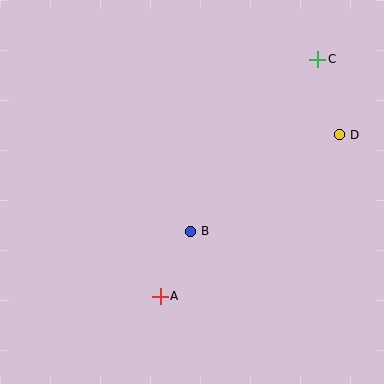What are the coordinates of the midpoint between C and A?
The midpoint between C and A is at (239, 178).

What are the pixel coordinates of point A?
Point A is at (160, 296).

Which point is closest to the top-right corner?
Point C is closest to the top-right corner.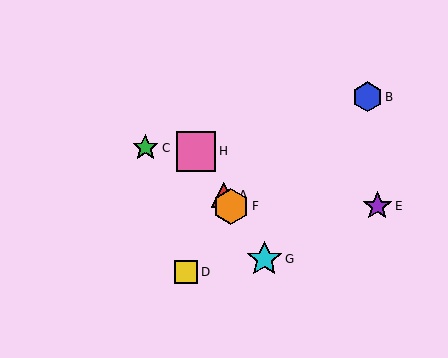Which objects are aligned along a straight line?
Objects A, F, G, H are aligned along a straight line.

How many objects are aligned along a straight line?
4 objects (A, F, G, H) are aligned along a straight line.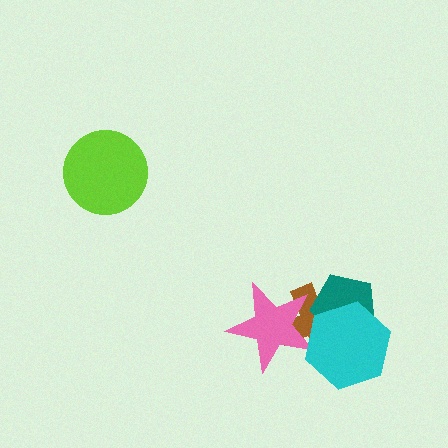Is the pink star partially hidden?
Yes, it is partially covered by another shape.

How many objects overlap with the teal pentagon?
2 objects overlap with the teal pentagon.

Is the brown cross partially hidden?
Yes, it is partially covered by another shape.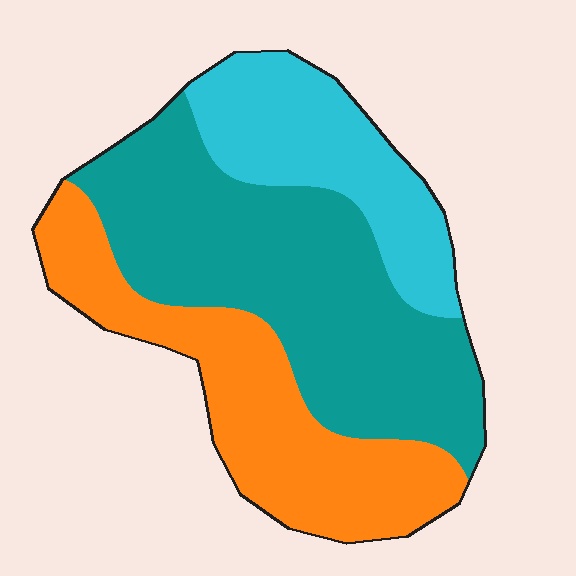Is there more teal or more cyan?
Teal.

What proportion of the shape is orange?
Orange covers around 30% of the shape.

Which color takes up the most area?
Teal, at roughly 45%.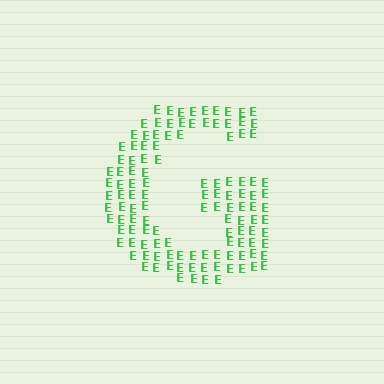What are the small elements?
The small elements are letter E's.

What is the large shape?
The large shape is the letter G.